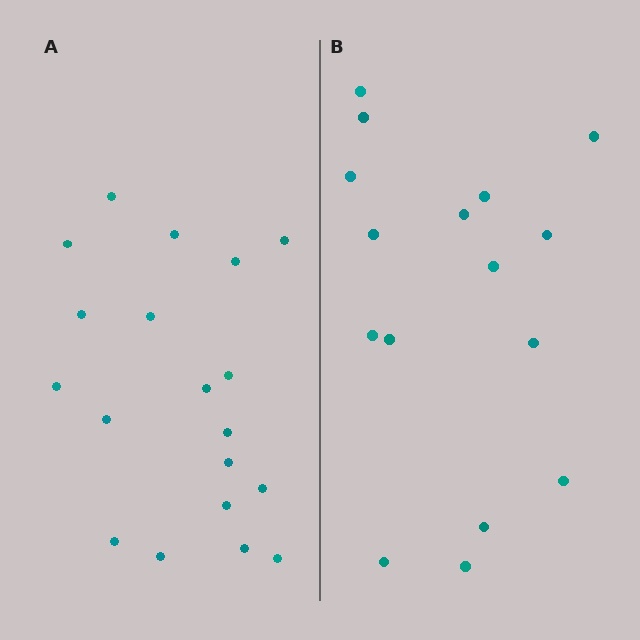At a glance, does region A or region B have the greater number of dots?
Region A (the left region) has more dots.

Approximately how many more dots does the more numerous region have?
Region A has just a few more — roughly 2 or 3 more dots than region B.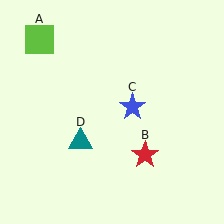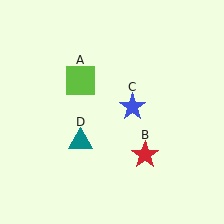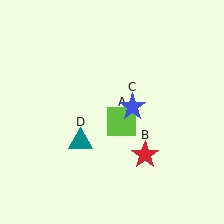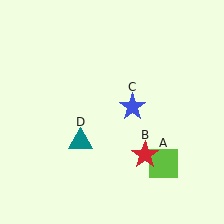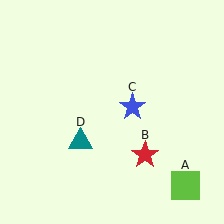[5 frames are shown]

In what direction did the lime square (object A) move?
The lime square (object A) moved down and to the right.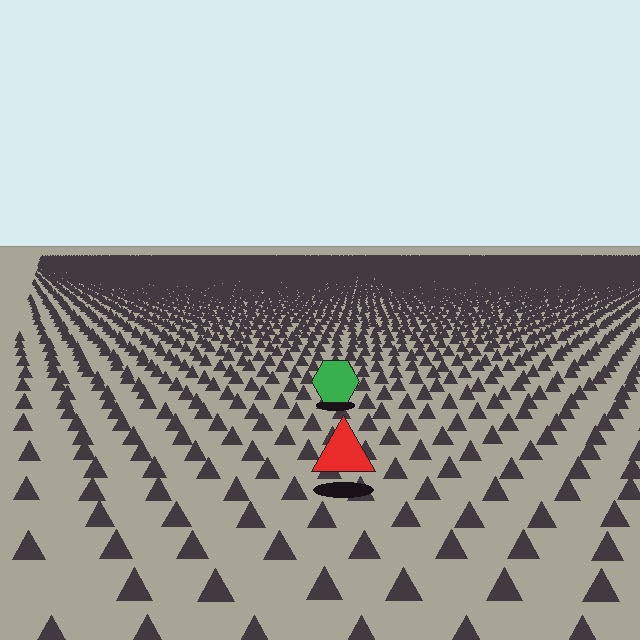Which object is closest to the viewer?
The red triangle is closest. The texture marks near it are larger and more spread out.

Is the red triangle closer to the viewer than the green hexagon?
Yes. The red triangle is closer — you can tell from the texture gradient: the ground texture is coarser near it.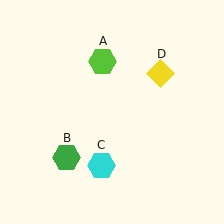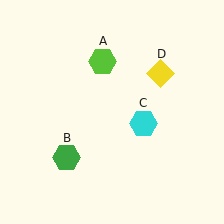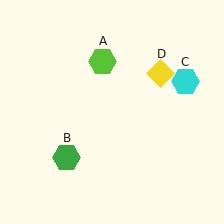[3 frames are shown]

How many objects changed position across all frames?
1 object changed position: cyan hexagon (object C).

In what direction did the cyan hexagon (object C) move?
The cyan hexagon (object C) moved up and to the right.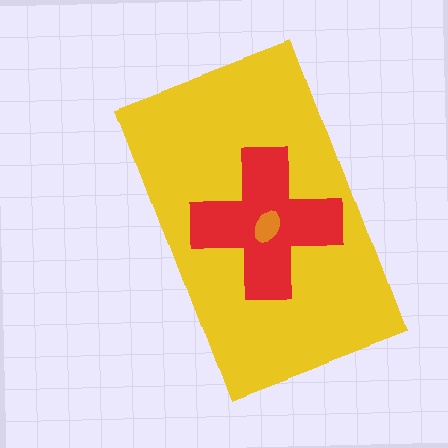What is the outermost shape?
The yellow rectangle.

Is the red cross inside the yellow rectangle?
Yes.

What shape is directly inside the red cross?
The orange ellipse.